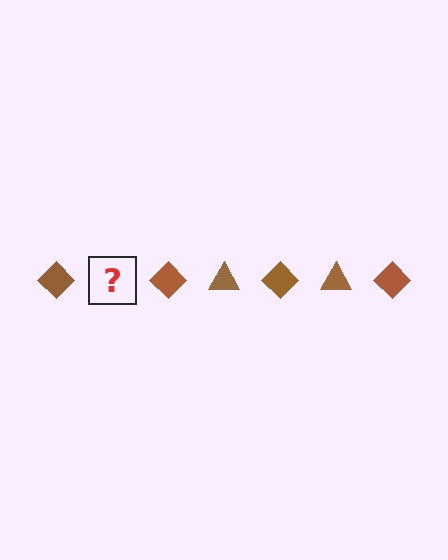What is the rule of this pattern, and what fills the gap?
The rule is that the pattern cycles through diamond, triangle shapes in brown. The gap should be filled with a brown triangle.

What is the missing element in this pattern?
The missing element is a brown triangle.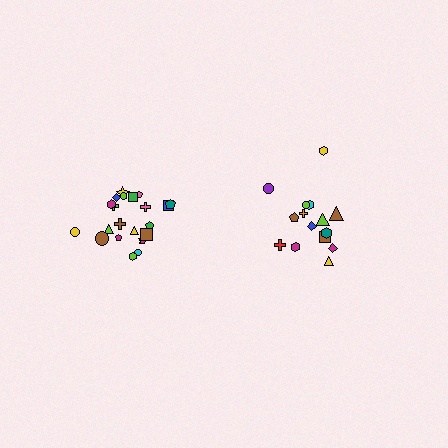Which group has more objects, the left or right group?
The left group.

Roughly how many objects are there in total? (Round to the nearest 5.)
Roughly 35 objects in total.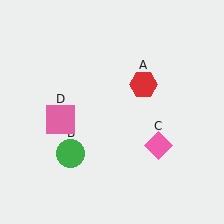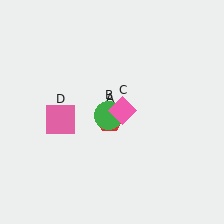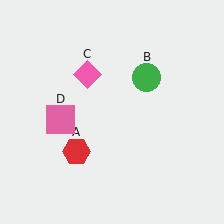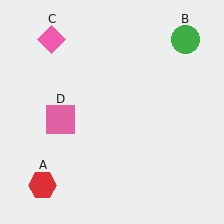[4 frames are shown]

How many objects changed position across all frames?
3 objects changed position: red hexagon (object A), green circle (object B), pink diamond (object C).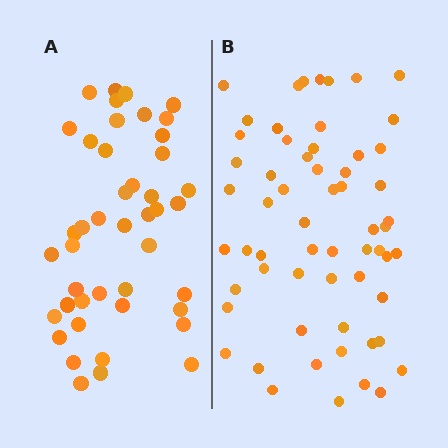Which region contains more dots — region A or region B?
Region B (the right region) has more dots.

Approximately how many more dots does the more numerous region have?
Region B has approximately 15 more dots than region A.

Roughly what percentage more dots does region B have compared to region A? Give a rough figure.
About 35% more.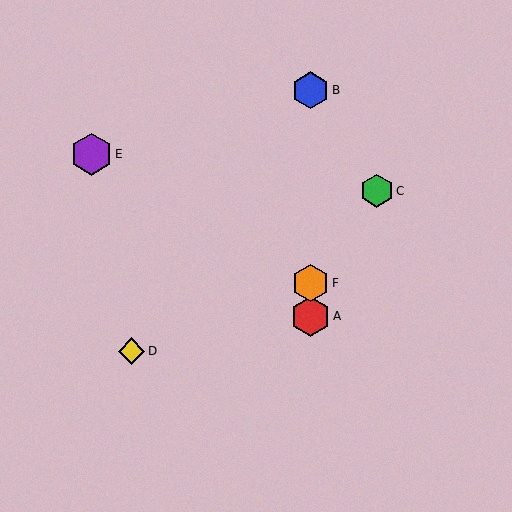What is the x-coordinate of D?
Object D is at x≈131.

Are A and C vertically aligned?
No, A is at x≈310 and C is at x≈377.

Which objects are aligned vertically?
Objects A, B, F are aligned vertically.